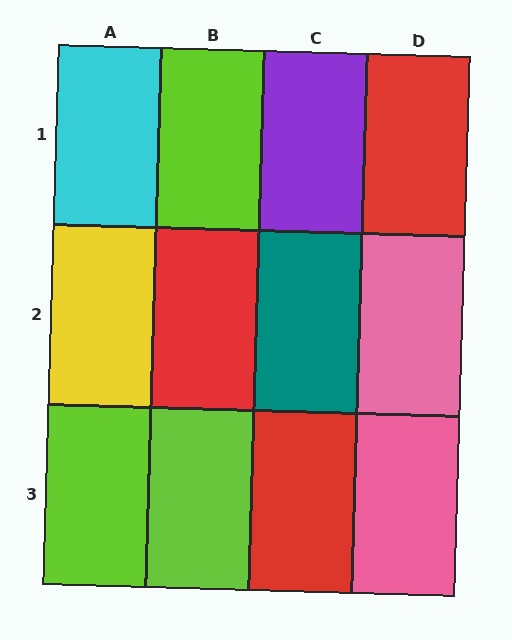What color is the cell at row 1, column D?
Red.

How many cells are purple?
1 cell is purple.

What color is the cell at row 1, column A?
Cyan.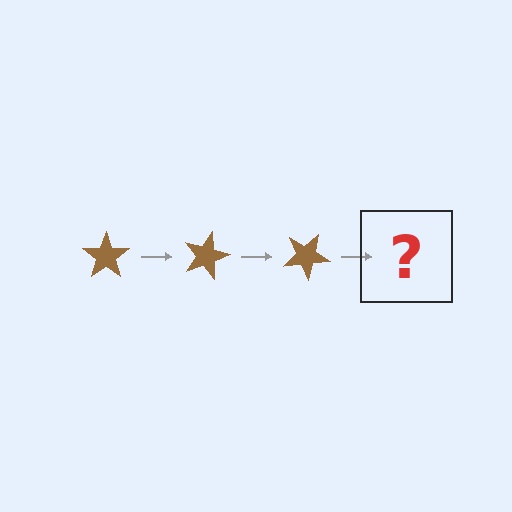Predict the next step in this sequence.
The next step is a brown star rotated 45 degrees.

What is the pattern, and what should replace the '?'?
The pattern is that the star rotates 15 degrees each step. The '?' should be a brown star rotated 45 degrees.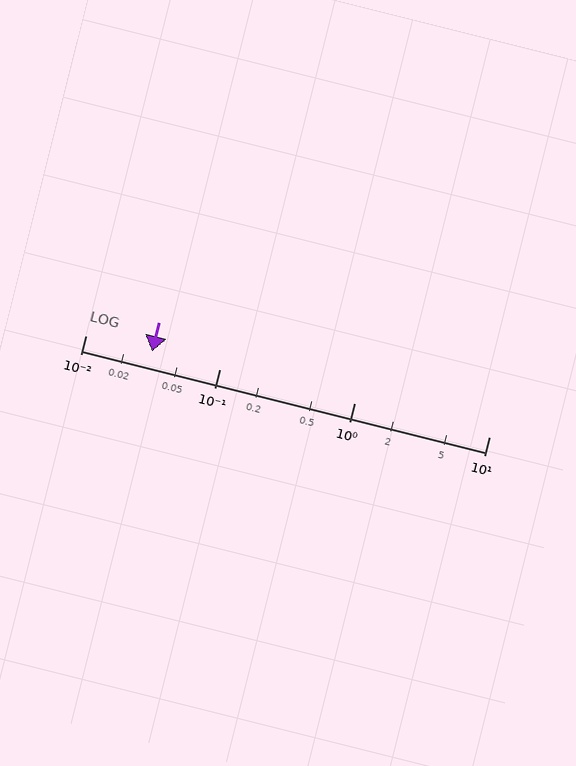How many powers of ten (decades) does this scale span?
The scale spans 3 decades, from 0.01 to 10.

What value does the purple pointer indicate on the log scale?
The pointer indicates approximately 0.031.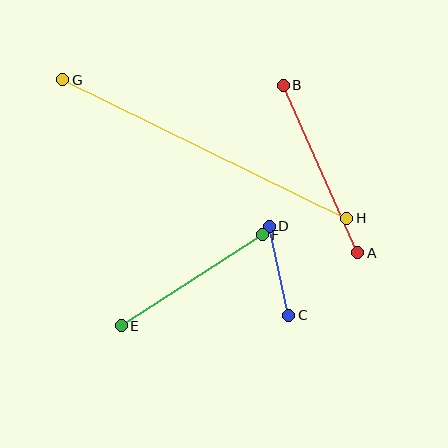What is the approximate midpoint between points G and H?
The midpoint is at approximately (205, 149) pixels.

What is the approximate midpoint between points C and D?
The midpoint is at approximately (279, 271) pixels.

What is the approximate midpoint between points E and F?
The midpoint is at approximately (192, 280) pixels.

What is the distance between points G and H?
The distance is approximately 316 pixels.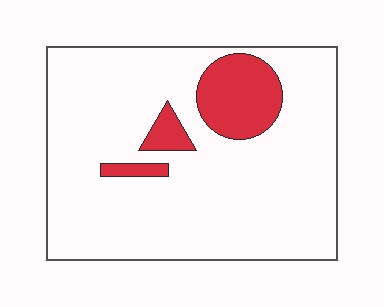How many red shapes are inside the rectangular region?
3.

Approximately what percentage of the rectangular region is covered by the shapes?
Approximately 15%.